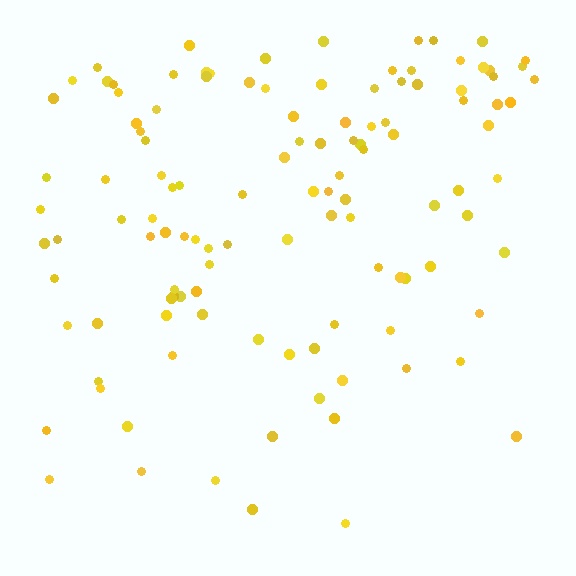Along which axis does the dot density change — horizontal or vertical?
Vertical.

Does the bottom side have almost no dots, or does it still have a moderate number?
Still a moderate number, just noticeably fewer than the top.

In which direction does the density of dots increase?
From bottom to top, with the top side densest.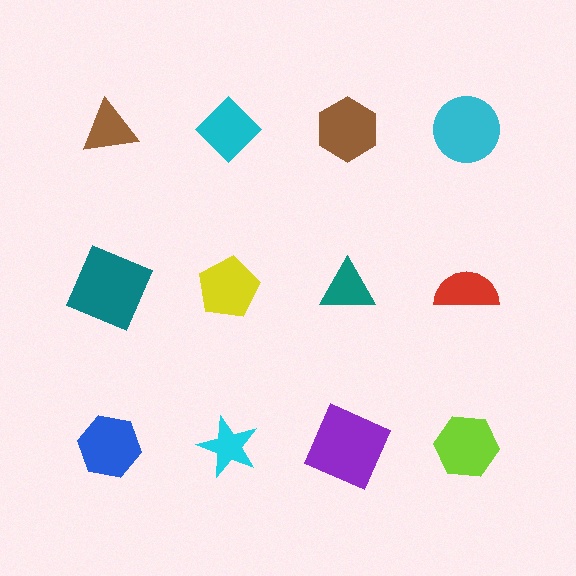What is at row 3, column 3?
A purple square.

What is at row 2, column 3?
A teal triangle.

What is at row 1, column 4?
A cyan circle.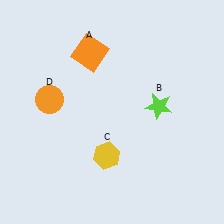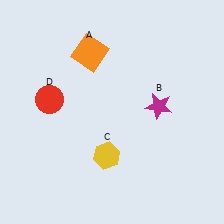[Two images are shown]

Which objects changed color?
B changed from lime to magenta. D changed from orange to red.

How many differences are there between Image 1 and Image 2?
There are 2 differences between the two images.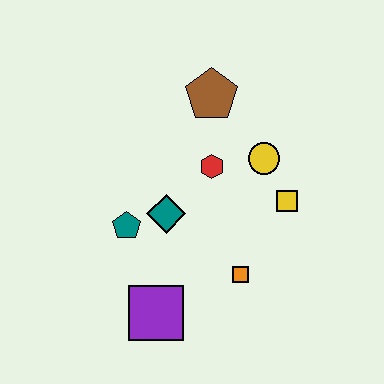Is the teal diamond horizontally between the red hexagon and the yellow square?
No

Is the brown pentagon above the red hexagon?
Yes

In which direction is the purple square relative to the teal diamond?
The purple square is below the teal diamond.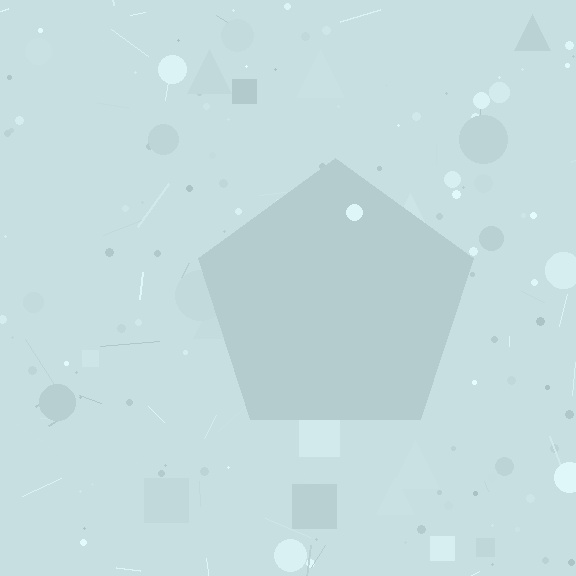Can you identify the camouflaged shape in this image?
The camouflaged shape is a pentagon.